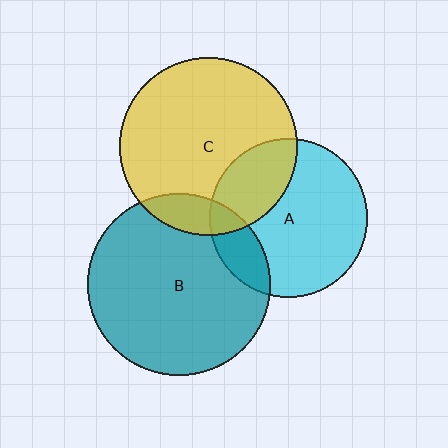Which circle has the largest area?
Circle B (teal).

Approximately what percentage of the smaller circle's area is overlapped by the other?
Approximately 10%.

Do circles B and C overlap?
Yes.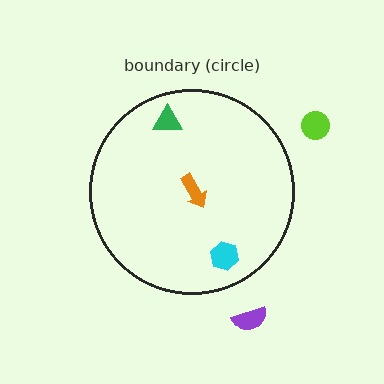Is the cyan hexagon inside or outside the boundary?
Inside.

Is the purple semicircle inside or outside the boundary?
Outside.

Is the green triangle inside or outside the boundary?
Inside.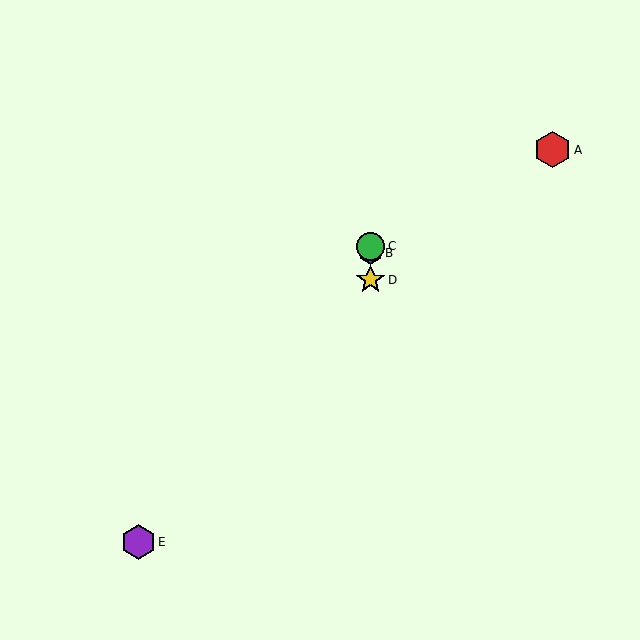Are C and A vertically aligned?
No, C is at x≈370 and A is at x≈552.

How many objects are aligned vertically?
3 objects (B, C, D) are aligned vertically.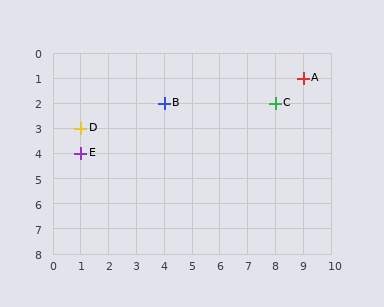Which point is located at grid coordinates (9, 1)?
Point A is at (9, 1).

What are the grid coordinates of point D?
Point D is at grid coordinates (1, 3).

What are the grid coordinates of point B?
Point B is at grid coordinates (4, 2).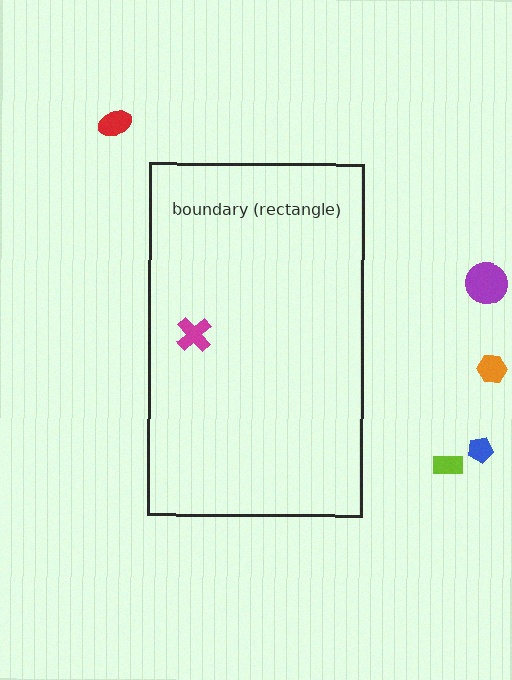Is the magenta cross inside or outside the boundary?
Inside.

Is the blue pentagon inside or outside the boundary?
Outside.